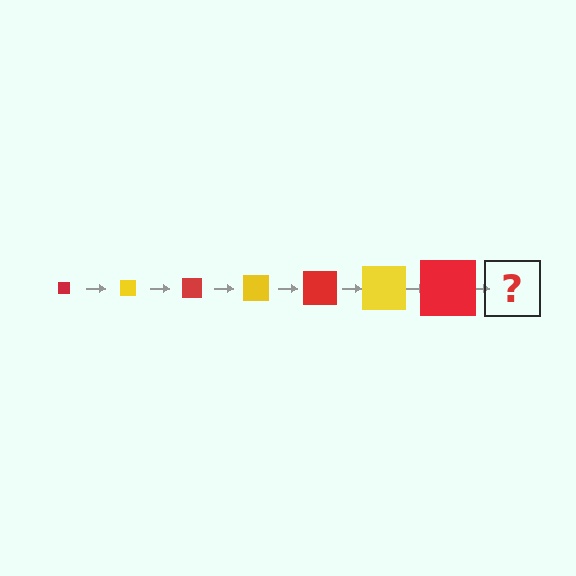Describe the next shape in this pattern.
It should be a yellow square, larger than the previous one.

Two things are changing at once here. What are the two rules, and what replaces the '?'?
The two rules are that the square grows larger each step and the color cycles through red and yellow. The '?' should be a yellow square, larger than the previous one.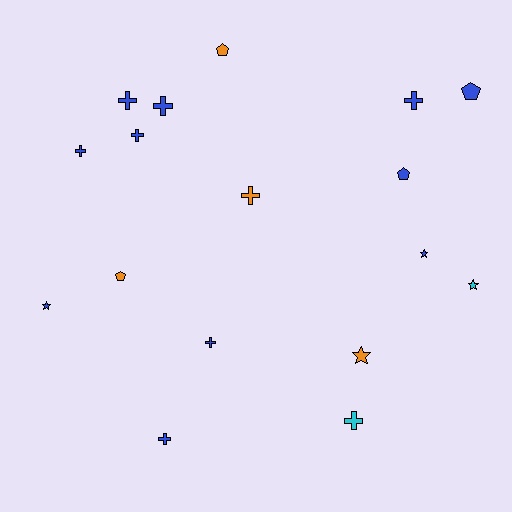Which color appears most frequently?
Blue, with 11 objects.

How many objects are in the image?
There are 17 objects.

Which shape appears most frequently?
Cross, with 9 objects.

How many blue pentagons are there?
There are 2 blue pentagons.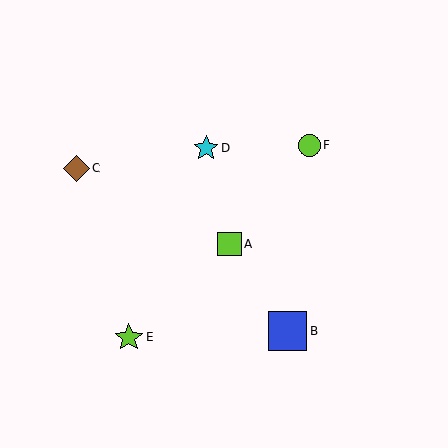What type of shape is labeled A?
Shape A is a lime square.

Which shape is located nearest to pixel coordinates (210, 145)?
The cyan star (labeled D) at (206, 148) is nearest to that location.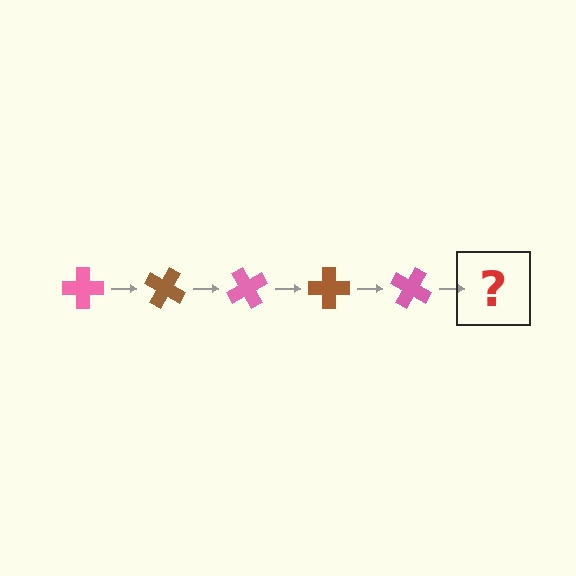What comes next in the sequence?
The next element should be a brown cross, rotated 150 degrees from the start.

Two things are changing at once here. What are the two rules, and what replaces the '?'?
The two rules are that it rotates 30 degrees each step and the color cycles through pink and brown. The '?' should be a brown cross, rotated 150 degrees from the start.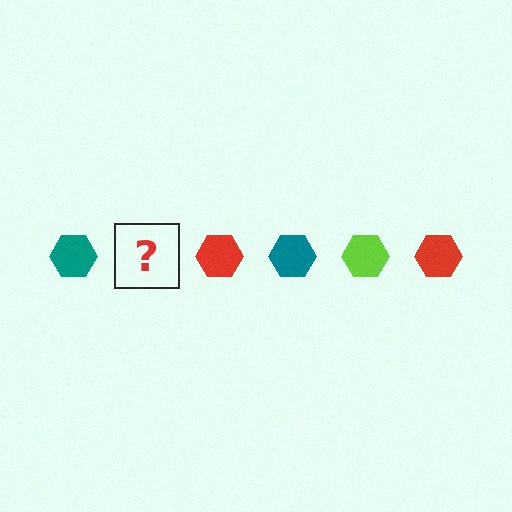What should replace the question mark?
The question mark should be replaced with a lime hexagon.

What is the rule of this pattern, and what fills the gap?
The rule is that the pattern cycles through teal, lime, red hexagons. The gap should be filled with a lime hexagon.